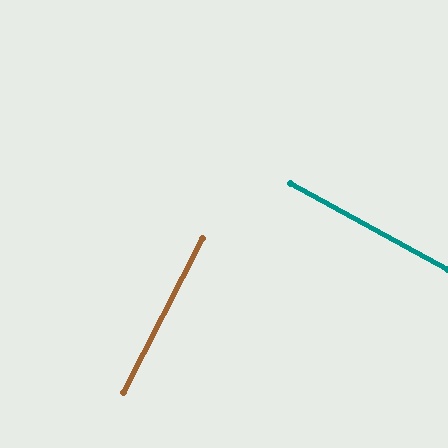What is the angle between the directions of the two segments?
Approximately 88 degrees.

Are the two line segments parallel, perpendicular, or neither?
Perpendicular — they meet at approximately 88°.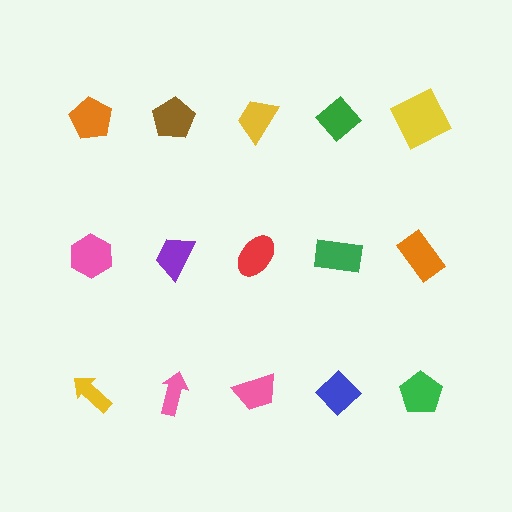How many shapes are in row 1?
5 shapes.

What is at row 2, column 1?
A pink hexagon.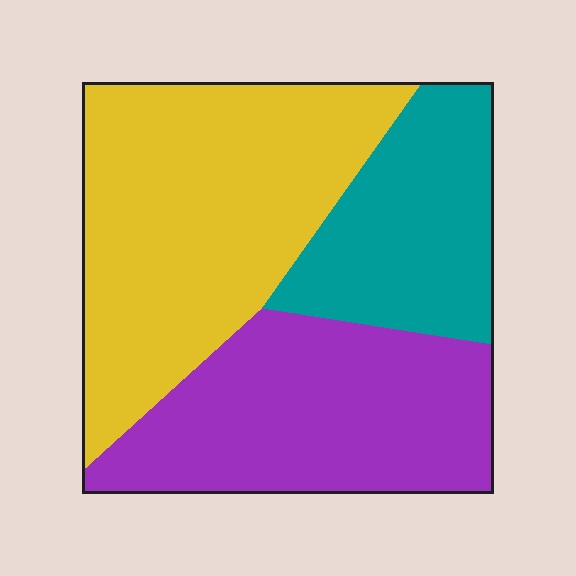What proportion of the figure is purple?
Purple takes up about one third (1/3) of the figure.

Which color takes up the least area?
Teal, at roughly 25%.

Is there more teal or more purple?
Purple.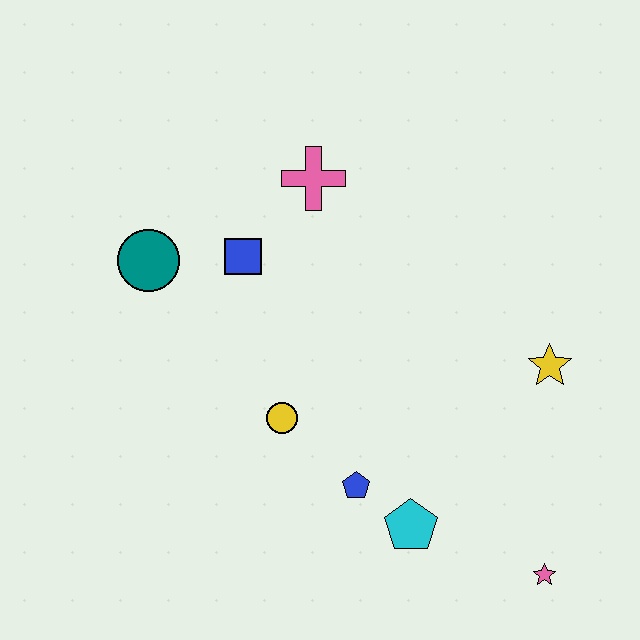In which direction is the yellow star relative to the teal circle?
The yellow star is to the right of the teal circle.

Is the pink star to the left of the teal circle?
No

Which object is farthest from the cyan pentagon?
The teal circle is farthest from the cyan pentagon.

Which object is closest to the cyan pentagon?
The blue pentagon is closest to the cyan pentagon.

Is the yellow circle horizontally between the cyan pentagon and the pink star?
No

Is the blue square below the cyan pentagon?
No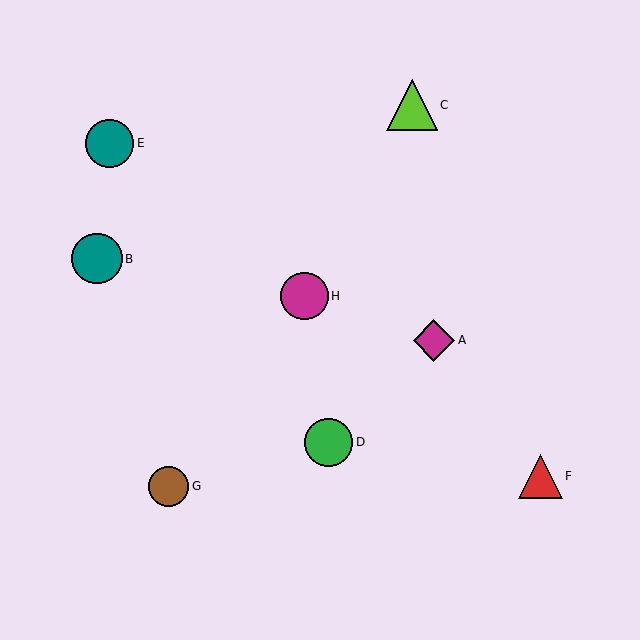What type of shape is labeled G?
Shape G is a brown circle.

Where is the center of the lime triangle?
The center of the lime triangle is at (412, 105).